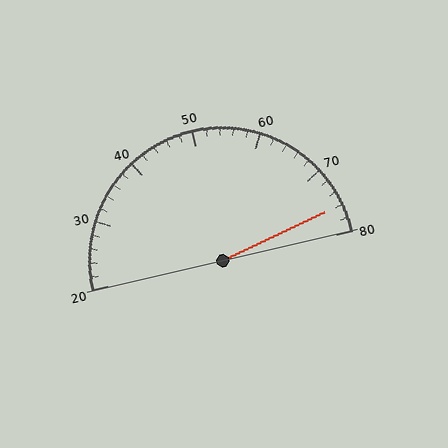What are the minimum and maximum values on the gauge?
The gauge ranges from 20 to 80.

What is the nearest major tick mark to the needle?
The nearest major tick mark is 80.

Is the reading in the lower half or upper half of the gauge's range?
The reading is in the upper half of the range (20 to 80).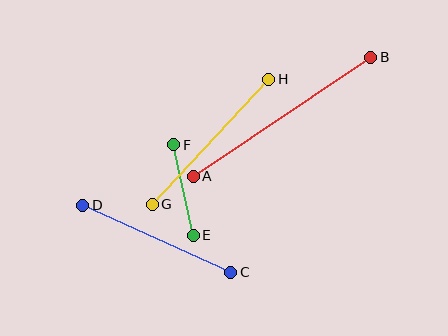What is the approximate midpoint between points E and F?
The midpoint is at approximately (183, 190) pixels.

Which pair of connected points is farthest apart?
Points A and B are farthest apart.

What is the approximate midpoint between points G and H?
The midpoint is at approximately (210, 142) pixels.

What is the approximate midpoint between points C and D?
The midpoint is at approximately (157, 239) pixels.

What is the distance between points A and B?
The distance is approximately 214 pixels.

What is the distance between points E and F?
The distance is approximately 92 pixels.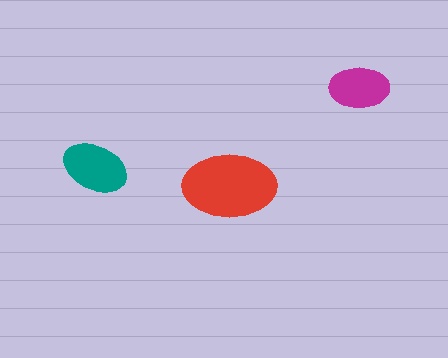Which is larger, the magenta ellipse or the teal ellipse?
The teal one.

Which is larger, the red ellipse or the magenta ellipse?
The red one.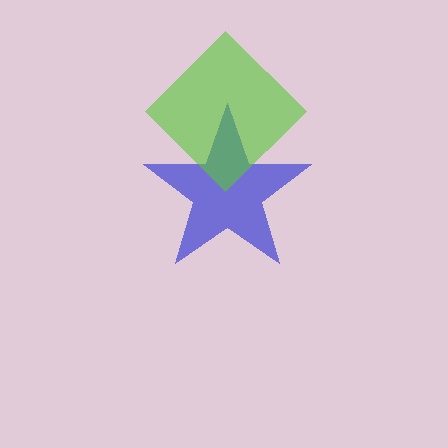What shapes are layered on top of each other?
The layered shapes are: a blue star, a lime diamond.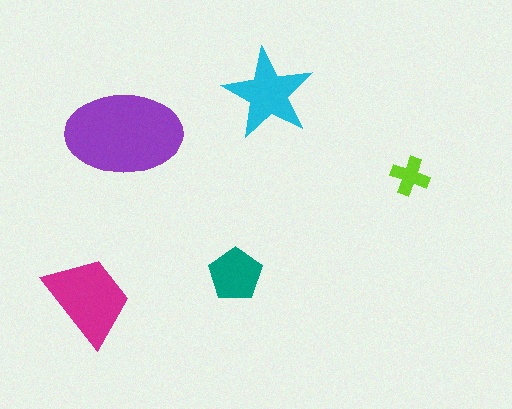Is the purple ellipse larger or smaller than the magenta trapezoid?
Larger.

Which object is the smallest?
The lime cross.